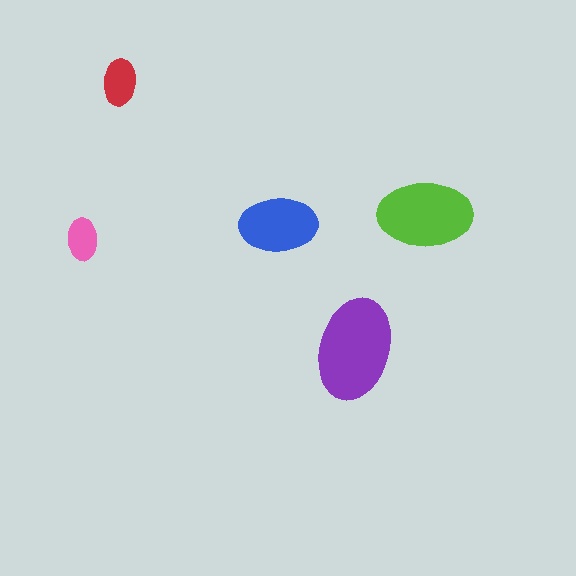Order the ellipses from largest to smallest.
the purple one, the lime one, the blue one, the red one, the pink one.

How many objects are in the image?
There are 5 objects in the image.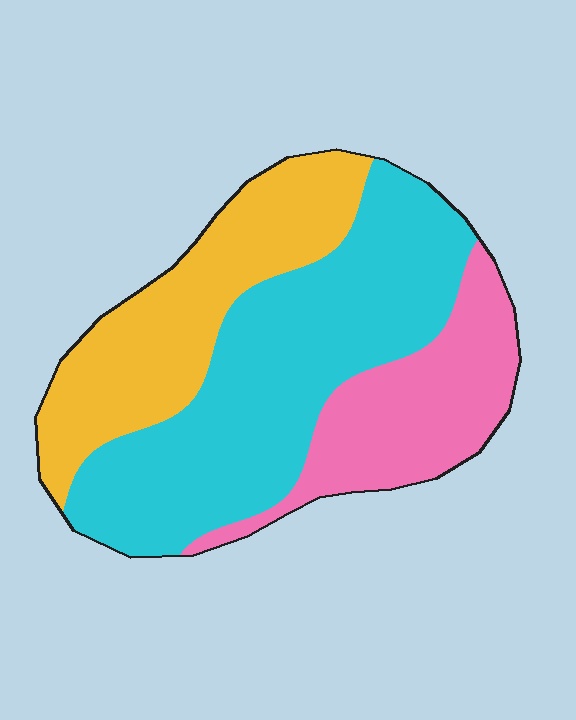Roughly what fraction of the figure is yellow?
Yellow covers around 30% of the figure.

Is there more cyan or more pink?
Cyan.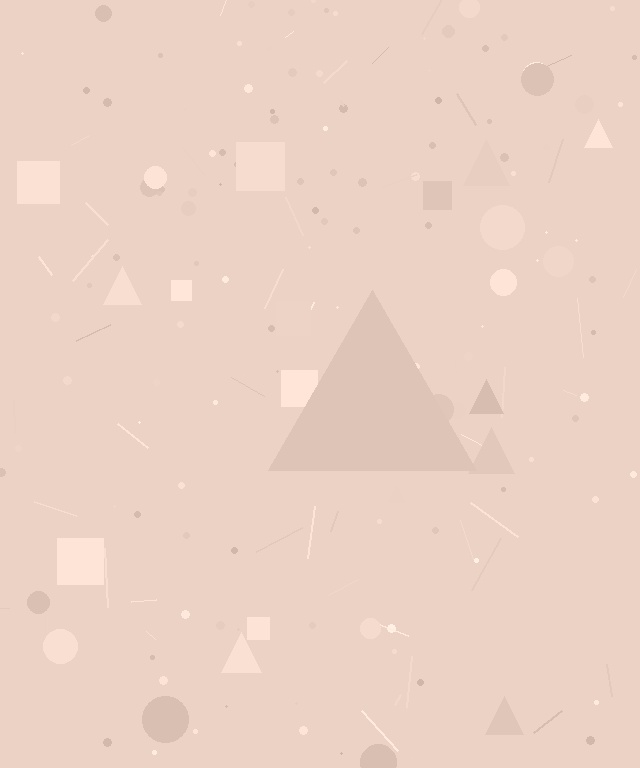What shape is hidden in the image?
A triangle is hidden in the image.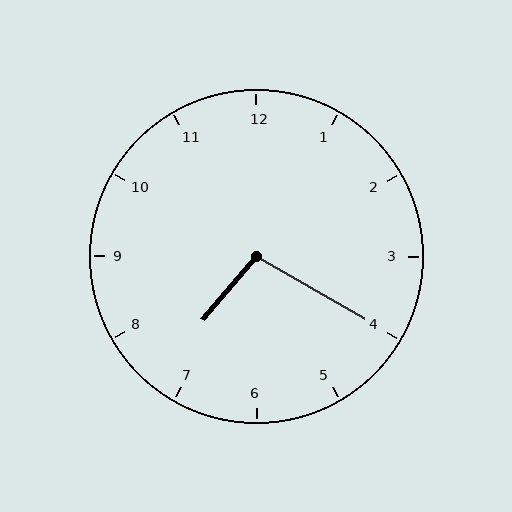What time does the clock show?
7:20.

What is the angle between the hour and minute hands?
Approximately 100 degrees.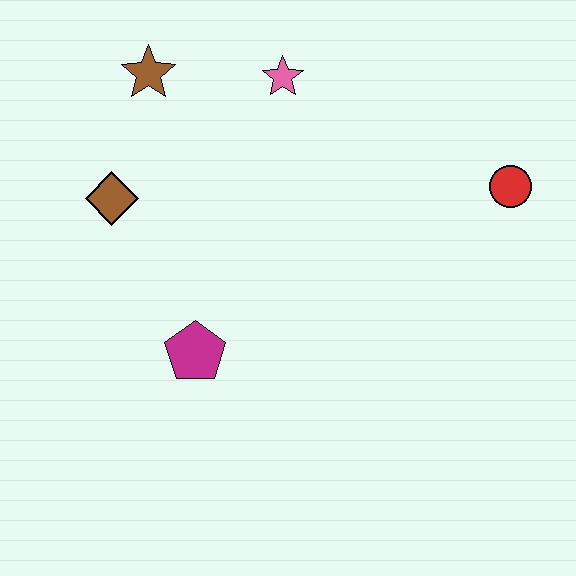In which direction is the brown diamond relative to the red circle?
The brown diamond is to the left of the red circle.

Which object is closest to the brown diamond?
The brown star is closest to the brown diamond.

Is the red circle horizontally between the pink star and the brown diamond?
No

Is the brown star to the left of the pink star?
Yes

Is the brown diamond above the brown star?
No